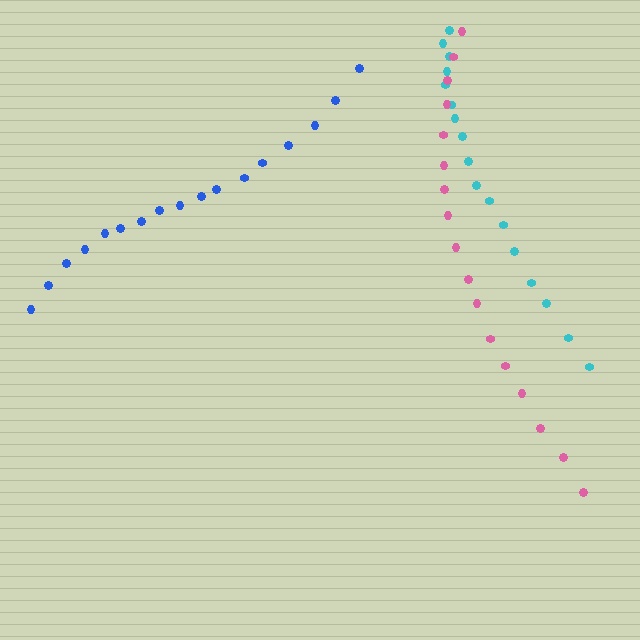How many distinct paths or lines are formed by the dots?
There are 3 distinct paths.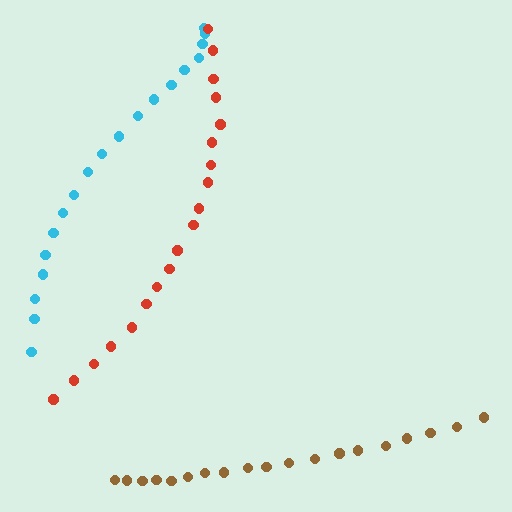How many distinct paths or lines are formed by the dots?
There are 3 distinct paths.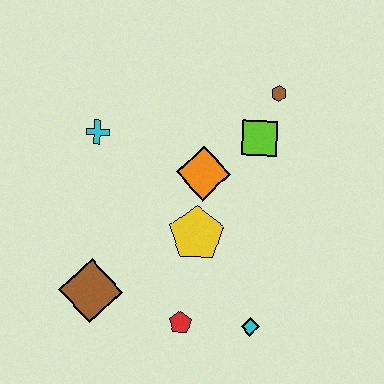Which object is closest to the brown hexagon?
The lime square is closest to the brown hexagon.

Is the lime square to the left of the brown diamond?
No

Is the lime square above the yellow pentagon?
Yes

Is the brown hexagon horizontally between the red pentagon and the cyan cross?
No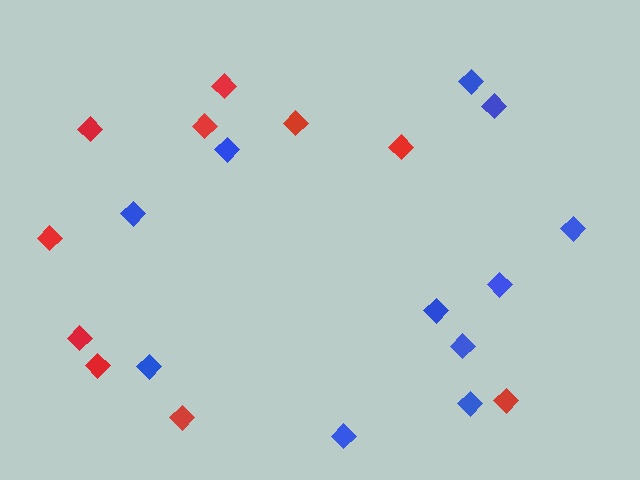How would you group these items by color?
There are 2 groups: one group of blue diamonds (11) and one group of red diamonds (10).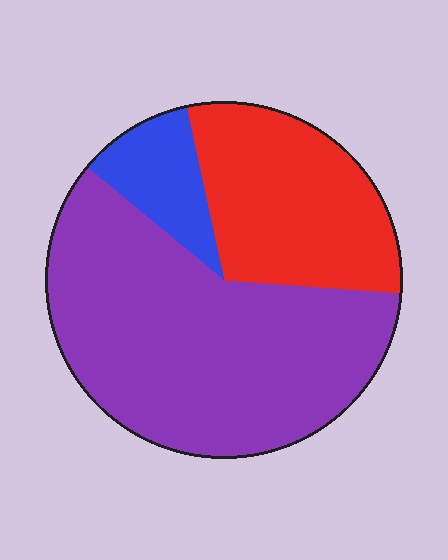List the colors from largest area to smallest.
From largest to smallest: purple, red, blue.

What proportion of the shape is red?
Red takes up between a sixth and a third of the shape.